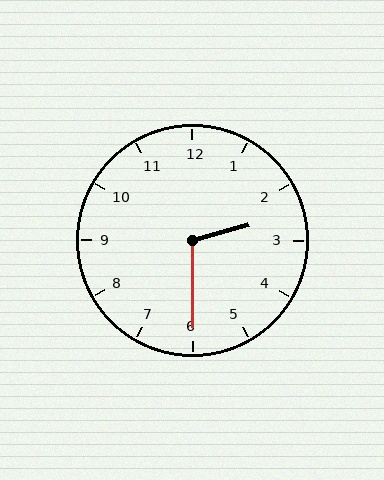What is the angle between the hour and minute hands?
Approximately 105 degrees.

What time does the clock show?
2:30.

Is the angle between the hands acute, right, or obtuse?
It is obtuse.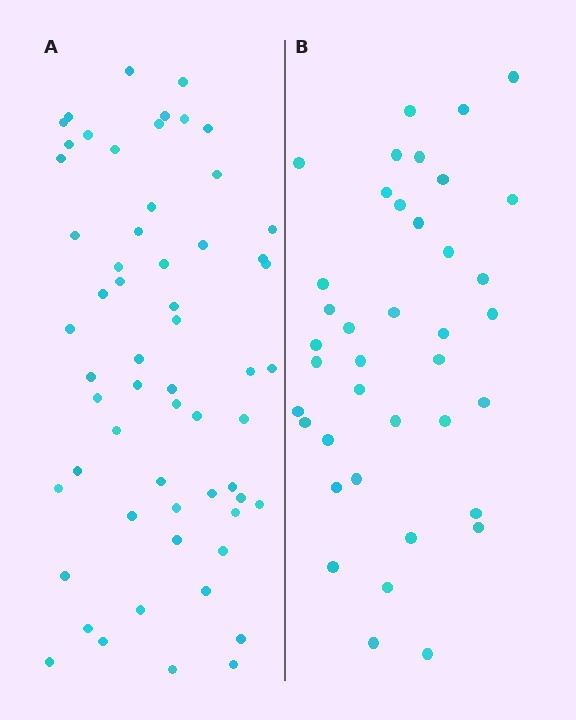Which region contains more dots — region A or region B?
Region A (the left region) has more dots.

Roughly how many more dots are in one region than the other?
Region A has approximately 20 more dots than region B.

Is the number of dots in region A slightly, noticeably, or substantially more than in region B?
Region A has substantially more. The ratio is roughly 1.5 to 1.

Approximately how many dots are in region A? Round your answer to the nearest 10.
About 60 dots. (The exact count is 59, which rounds to 60.)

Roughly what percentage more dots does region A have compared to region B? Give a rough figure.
About 50% more.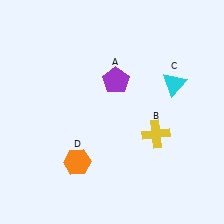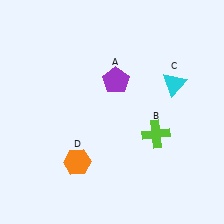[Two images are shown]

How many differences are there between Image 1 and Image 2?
There is 1 difference between the two images.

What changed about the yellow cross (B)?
In Image 1, B is yellow. In Image 2, it changed to lime.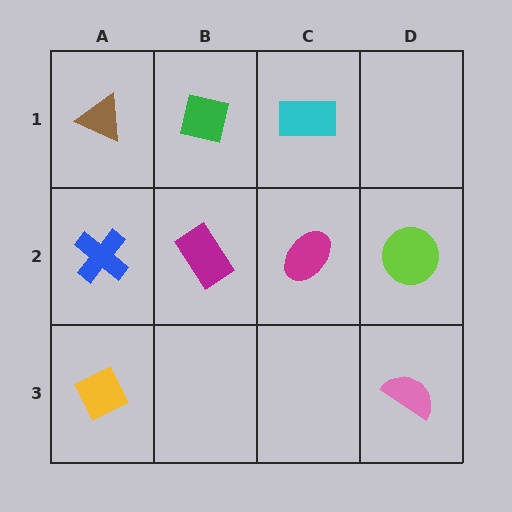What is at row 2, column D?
A lime circle.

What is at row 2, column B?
A magenta rectangle.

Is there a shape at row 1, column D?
No, that cell is empty.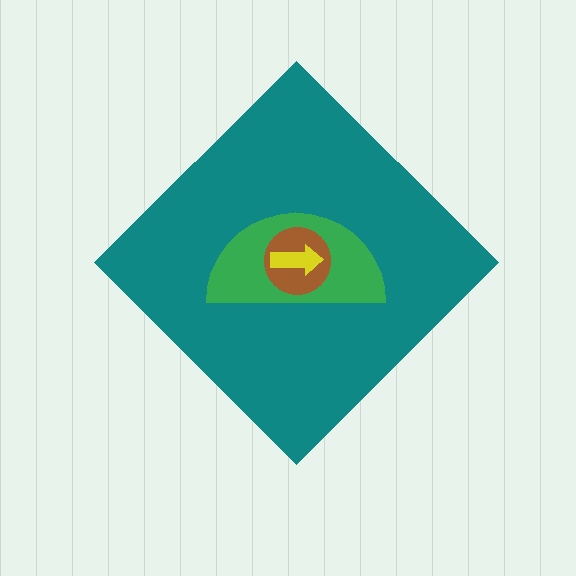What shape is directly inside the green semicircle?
The brown circle.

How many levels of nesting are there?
4.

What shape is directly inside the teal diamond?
The green semicircle.